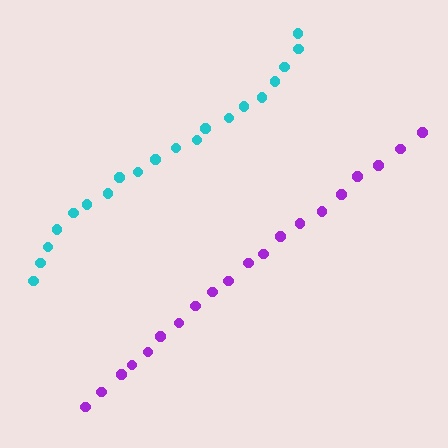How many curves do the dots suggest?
There are 2 distinct paths.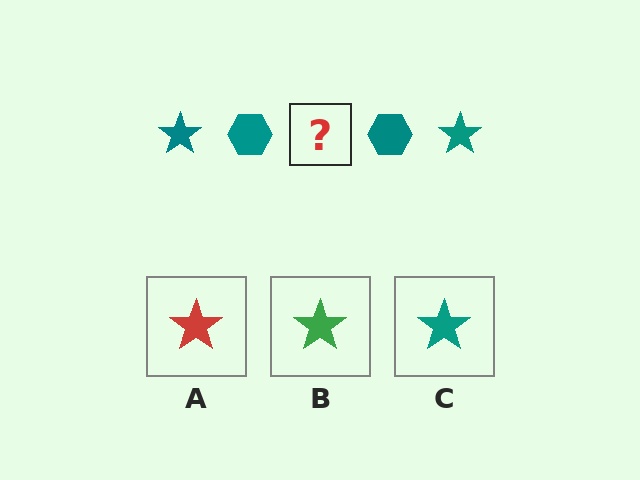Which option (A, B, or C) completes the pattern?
C.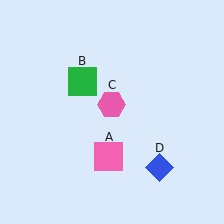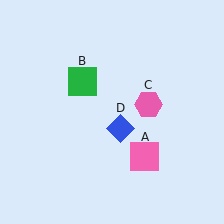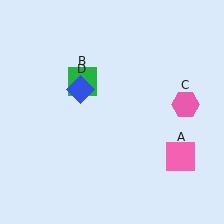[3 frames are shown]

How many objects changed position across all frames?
3 objects changed position: pink square (object A), pink hexagon (object C), blue diamond (object D).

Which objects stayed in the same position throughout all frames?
Green square (object B) remained stationary.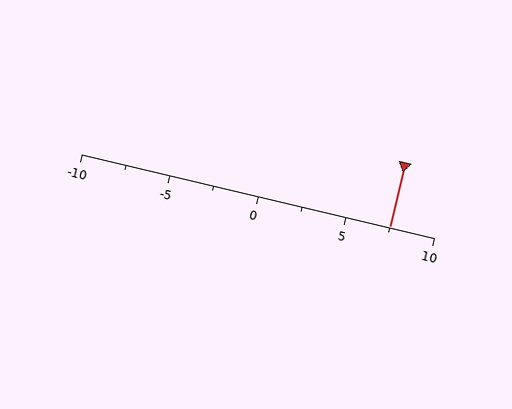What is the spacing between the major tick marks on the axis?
The major ticks are spaced 5 apart.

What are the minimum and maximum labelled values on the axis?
The axis runs from -10 to 10.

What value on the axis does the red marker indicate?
The marker indicates approximately 7.5.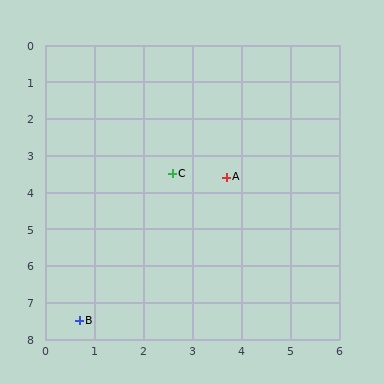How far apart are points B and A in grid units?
Points B and A are about 4.9 grid units apart.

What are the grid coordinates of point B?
Point B is at approximately (0.7, 7.5).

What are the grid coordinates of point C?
Point C is at approximately (2.6, 3.5).